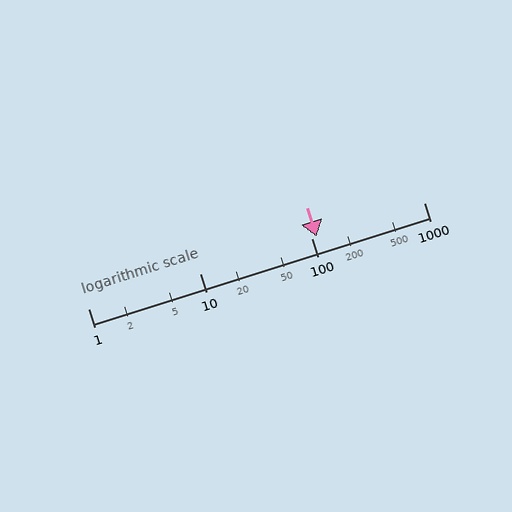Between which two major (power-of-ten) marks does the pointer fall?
The pointer is between 100 and 1000.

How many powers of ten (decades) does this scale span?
The scale spans 3 decades, from 1 to 1000.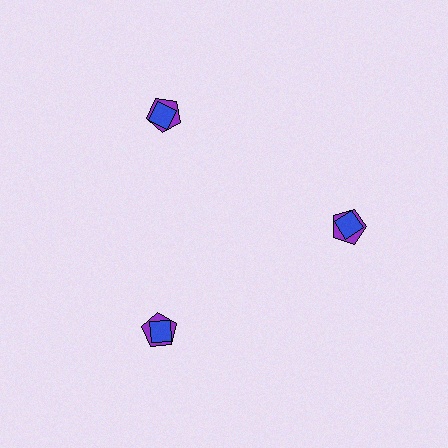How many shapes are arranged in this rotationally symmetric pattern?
There are 6 shapes, arranged in 3 groups of 2.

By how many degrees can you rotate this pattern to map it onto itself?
The pattern maps onto itself every 120 degrees of rotation.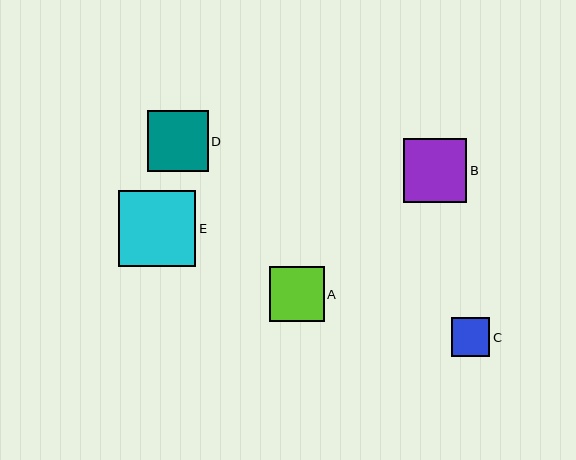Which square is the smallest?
Square C is the smallest with a size of approximately 38 pixels.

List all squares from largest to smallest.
From largest to smallest: E, B, D, A, C.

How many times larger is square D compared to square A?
Square D is approximately 1.1 times the size of square A.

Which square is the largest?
Square E is the largest with a size of approximately 77 pixels.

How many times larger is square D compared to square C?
Square D is approximately 1.6 times the size of square C.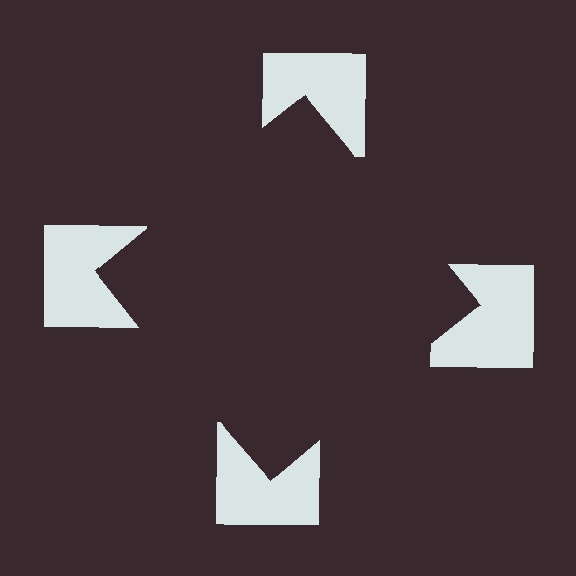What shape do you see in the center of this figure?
An illusory square — its edges are inferred from the aligned wedge cuts in the notched squares, not physically drawn.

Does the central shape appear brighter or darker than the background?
It typically appears slightly darker than the background, even though no actual brightness change is drawn.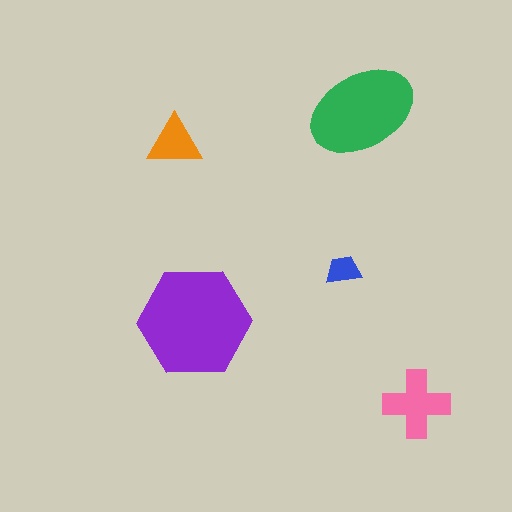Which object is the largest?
The purple hexagon.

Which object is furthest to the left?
The orange triangle is leftmost.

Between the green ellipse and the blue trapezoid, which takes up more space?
The green ellipse.